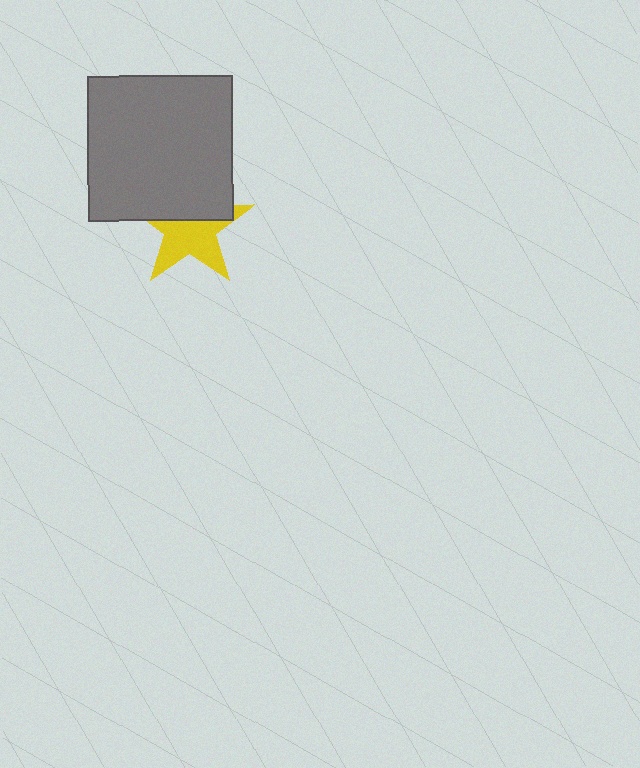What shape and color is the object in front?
The object in front is a gray square.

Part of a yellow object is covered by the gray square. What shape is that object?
It is a star.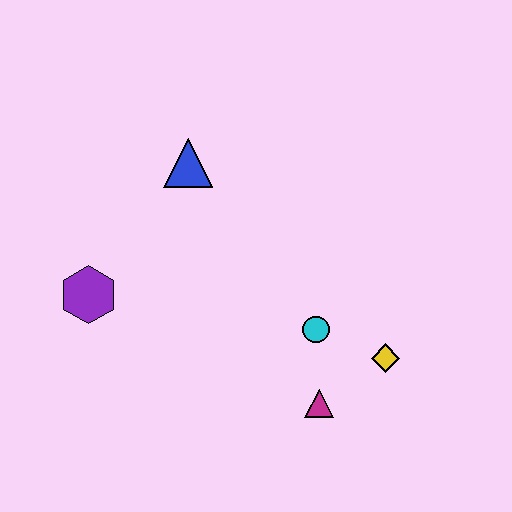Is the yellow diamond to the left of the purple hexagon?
No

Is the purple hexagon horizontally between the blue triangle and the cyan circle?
No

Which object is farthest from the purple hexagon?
The yellow diamond is farthest from the purple hexagon.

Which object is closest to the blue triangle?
The purple hexagon is closest to the blue triangle.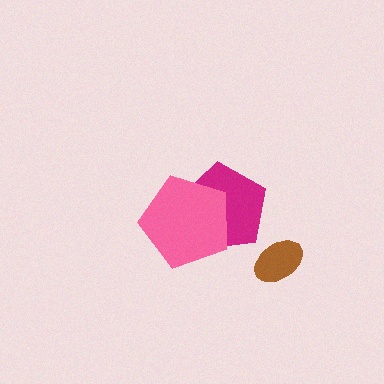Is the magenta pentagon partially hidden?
Yes, it is partially covered by another shape.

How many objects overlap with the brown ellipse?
0 objects overlap with the brown ellipse.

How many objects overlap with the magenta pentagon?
1 object overlaps with the magenta pentagon.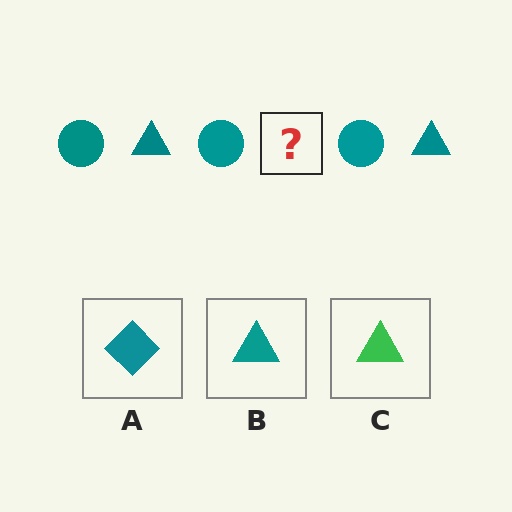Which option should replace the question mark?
Option B.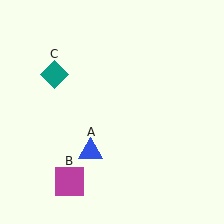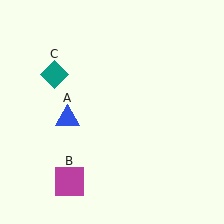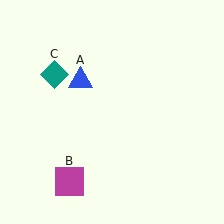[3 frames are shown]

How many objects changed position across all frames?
1 object changed position: blue triangle (object A).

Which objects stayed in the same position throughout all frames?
Magenta square (object B) and teal diamond (object C) remained stationary.